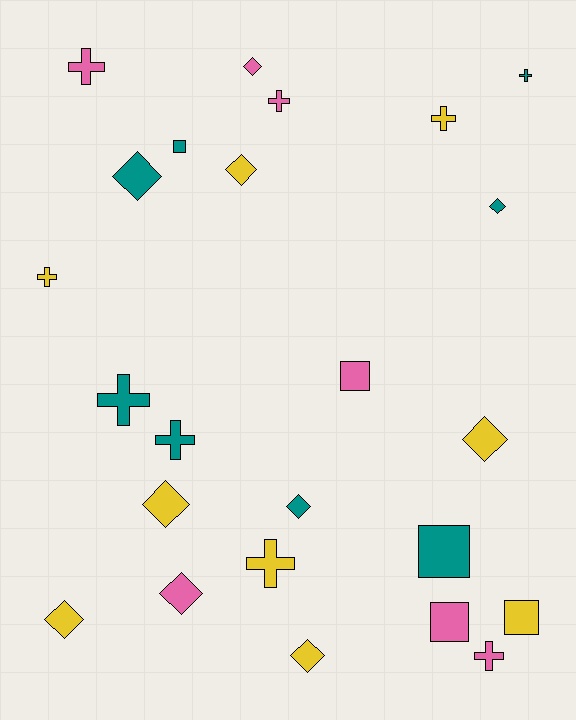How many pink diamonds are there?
There are 2 pink diamonds.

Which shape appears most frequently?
Diamond, with 10 objects.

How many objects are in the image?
There are 24 objects.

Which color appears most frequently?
Yellow, with 9 objects.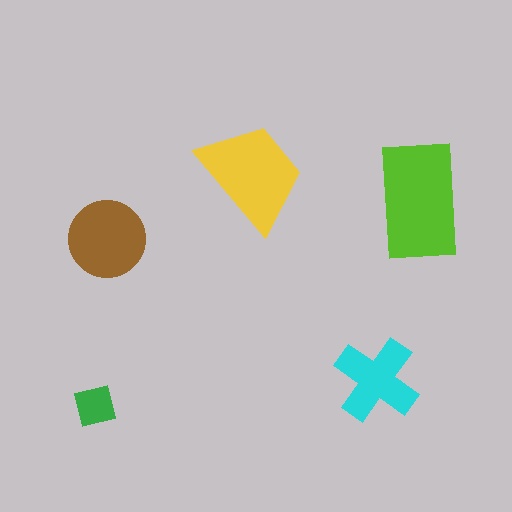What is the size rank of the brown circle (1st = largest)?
3rd.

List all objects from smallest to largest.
The green square, the cyan cross, the brown circle, the yellow trapezoid, the lime rectangle.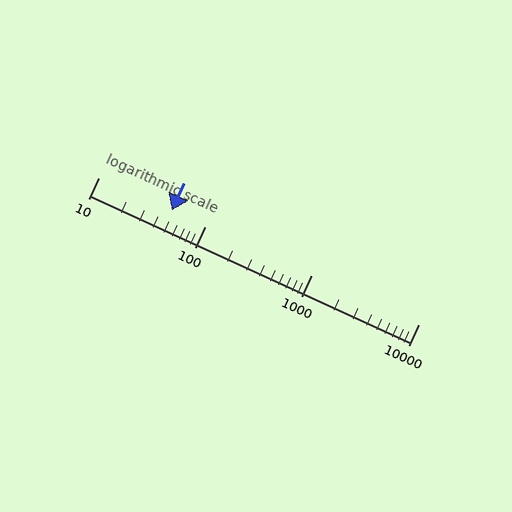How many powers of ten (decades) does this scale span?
The scale spans 3 decades, from 10 to 10000.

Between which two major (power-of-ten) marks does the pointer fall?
The pointer is between 10 and 100.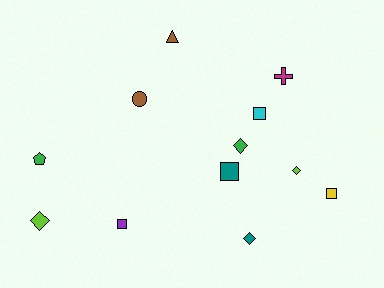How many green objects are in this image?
There are 2 green objects.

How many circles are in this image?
There is 1 circle.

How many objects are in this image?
There are 12 objects.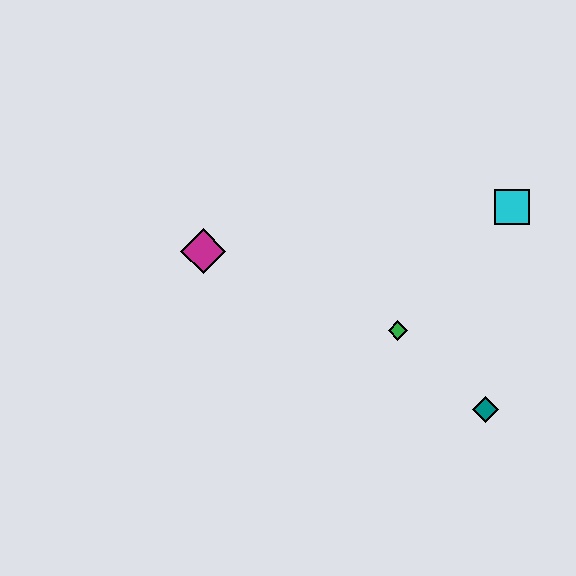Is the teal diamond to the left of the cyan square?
Yes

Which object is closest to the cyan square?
The green diamond is closest to the cyan square.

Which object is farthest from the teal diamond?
The magenta diamond is farthest from the teal diamond.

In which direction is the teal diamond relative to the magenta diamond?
The teal diamond is to the right of the magenta diamond.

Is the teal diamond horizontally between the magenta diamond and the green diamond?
No